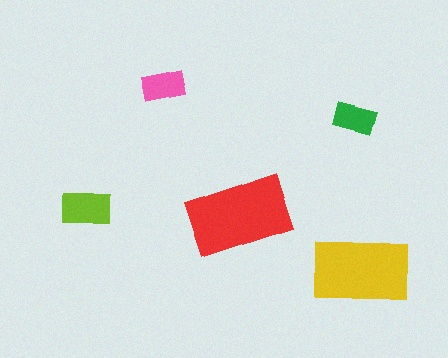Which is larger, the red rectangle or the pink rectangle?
The red one.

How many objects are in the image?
There are 5 objects in the image.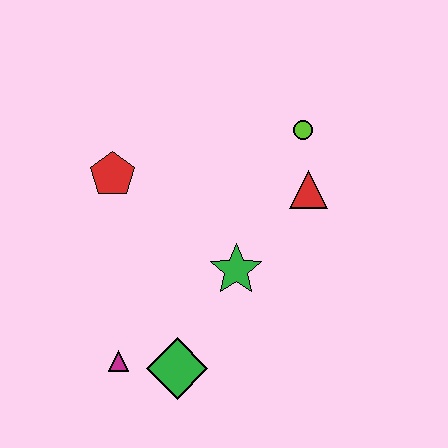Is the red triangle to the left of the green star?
No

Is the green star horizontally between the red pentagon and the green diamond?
No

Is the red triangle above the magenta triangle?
Yes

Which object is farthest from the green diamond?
The lime circle is farthest from the green diamond.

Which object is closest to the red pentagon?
The green star is closest to the red pentagon.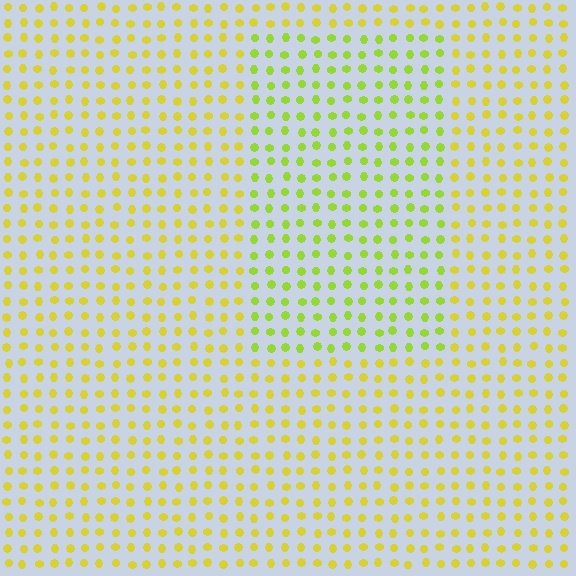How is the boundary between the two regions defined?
The boundary is defined purely by a slight shift in hue (about 27 degrees). Spacing, size, and orientation are identical on both sides.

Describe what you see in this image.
The image is filled with small yellow elements in a uniform arrangement. A rectangle-shaped region is visible where the elements are tinted to a slightly different hue, forming a subtle color boundary.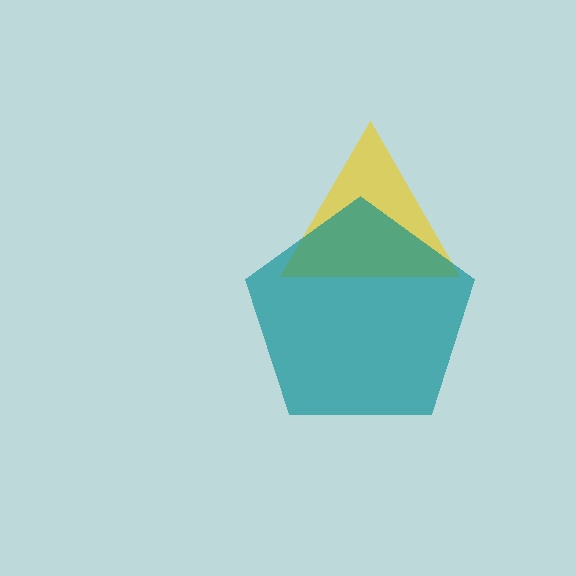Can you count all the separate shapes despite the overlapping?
Yes, there are 2 separate shapes.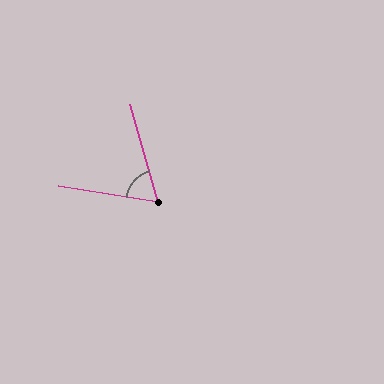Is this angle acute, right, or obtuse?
It is acute.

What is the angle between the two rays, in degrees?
Approximately 65 degrees.